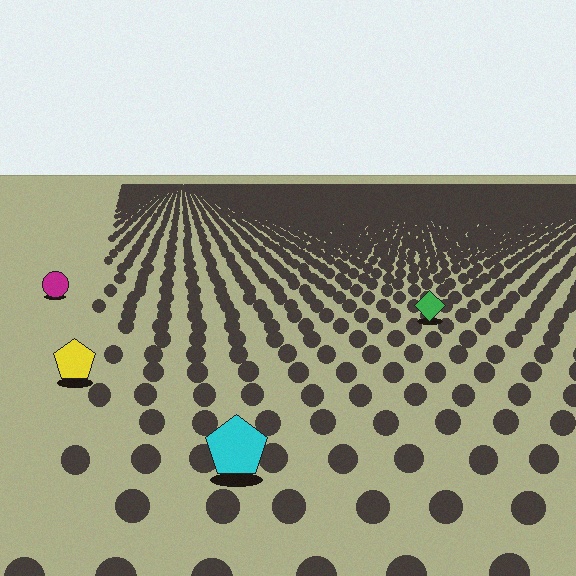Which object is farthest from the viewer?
The magenta circle is farthest from the viewer. It appears smaller and the ground texture around it is denser.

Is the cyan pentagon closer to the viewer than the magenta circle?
Yes. The cyan pentagon is closer — you can tell from the texture gradient: the ground texture is coarser near it.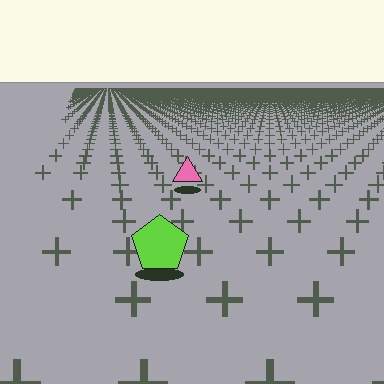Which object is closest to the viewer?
The lime pentagon is closest. The texture marks near it are larger and more spread out.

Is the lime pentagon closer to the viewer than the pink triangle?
Yes. The lime pentagon is closer — you can tell from the texture gradient: the ground texture is coarser near it.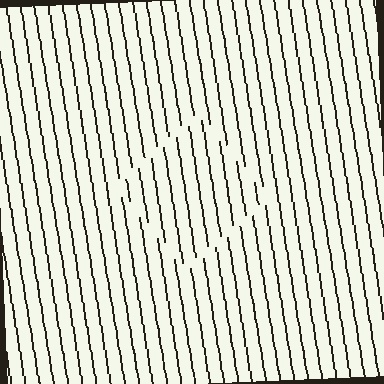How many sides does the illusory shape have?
4 sides — the line-ends trace a square.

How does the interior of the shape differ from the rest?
The interior of the shape contains the same grating, shifted by half a period — the contour is defined by the phase discontinuity where line-ends from the inner and outer gratings abut.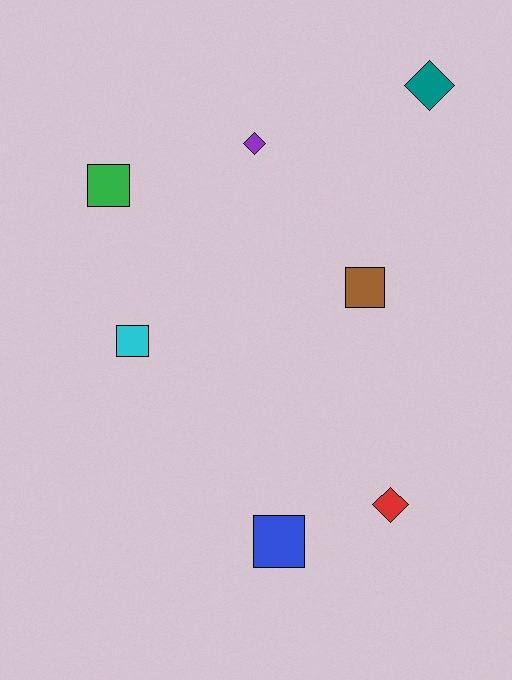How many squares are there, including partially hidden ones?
There are 4 squares.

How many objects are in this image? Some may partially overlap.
There are 7 objects.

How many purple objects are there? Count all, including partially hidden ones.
There is 1 purple object.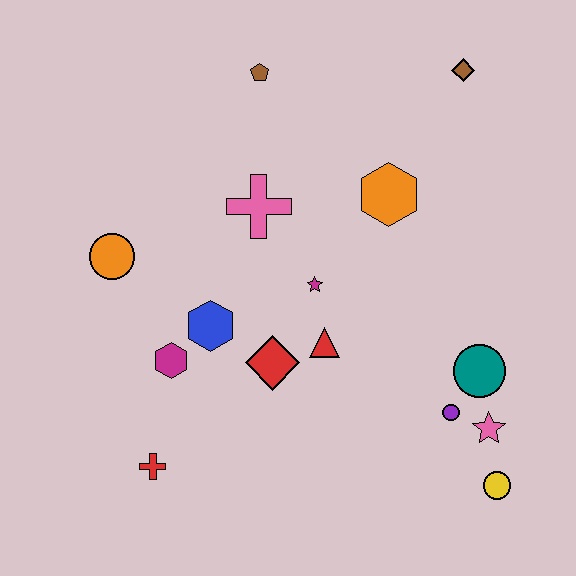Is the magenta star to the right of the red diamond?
Yes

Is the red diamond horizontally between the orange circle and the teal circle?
Yes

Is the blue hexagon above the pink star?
Yes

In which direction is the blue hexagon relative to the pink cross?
The blue hexagon is below the pink cross.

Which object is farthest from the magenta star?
The yellow circle is farthest from the magenta star.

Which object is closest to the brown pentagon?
The pink cross is closest to the brown pentagon.